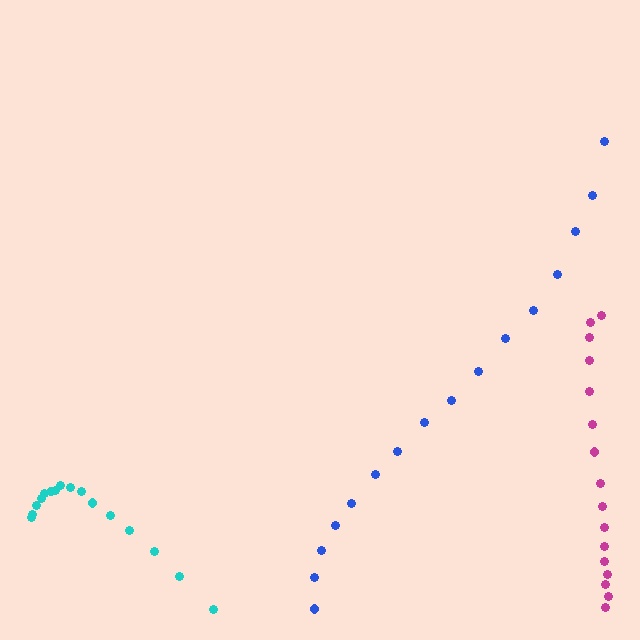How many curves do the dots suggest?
There are 3 distinct paths.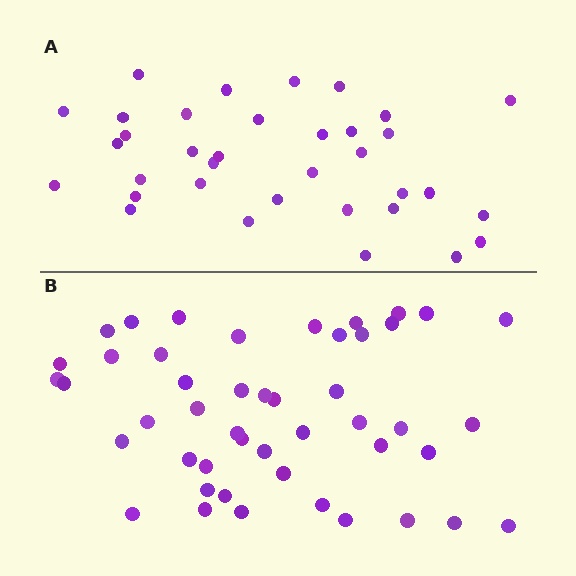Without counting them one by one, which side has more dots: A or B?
Region B (the bottom region) has more dots.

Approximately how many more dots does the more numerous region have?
Region B has roughly 12 or so more dots than region A.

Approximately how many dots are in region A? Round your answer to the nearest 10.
About 40 dots. (The exact count is 35, which rounds to 40.)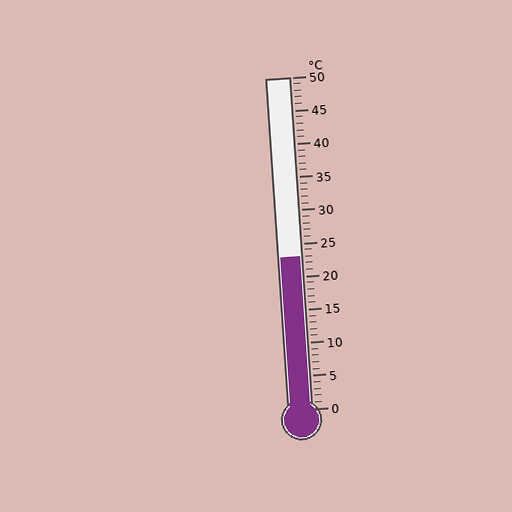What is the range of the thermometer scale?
The thermometer scale ranges from 0°C to 50°C.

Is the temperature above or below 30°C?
The temperature is below 30°C.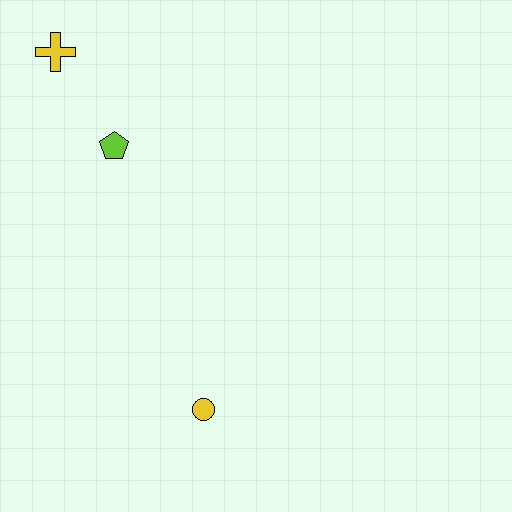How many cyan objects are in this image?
There are no cyan objects.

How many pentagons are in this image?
There is 1 pentagon.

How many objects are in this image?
There are 3 objects.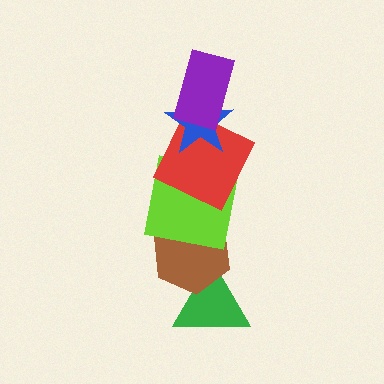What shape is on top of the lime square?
The red square is on top of the lime square.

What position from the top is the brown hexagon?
The brown hexagon is 5th from the top.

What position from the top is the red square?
The red square is 3rd from the top.